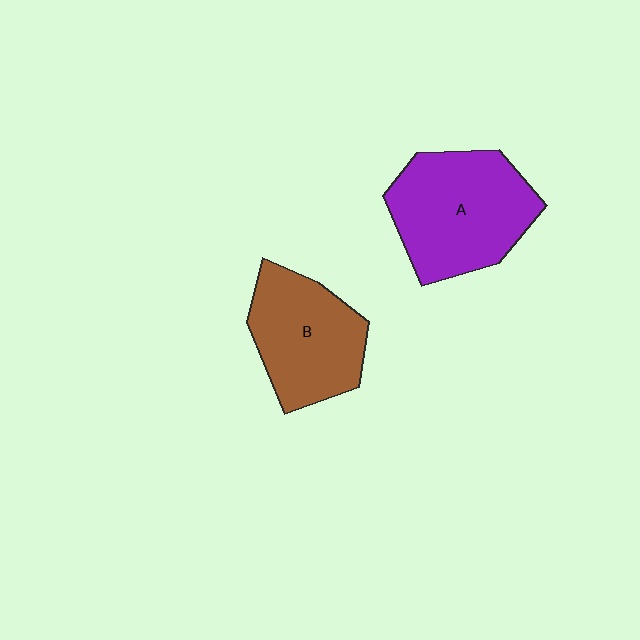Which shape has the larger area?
Shape A (purple).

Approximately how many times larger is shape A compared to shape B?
Approximately 1.2 times.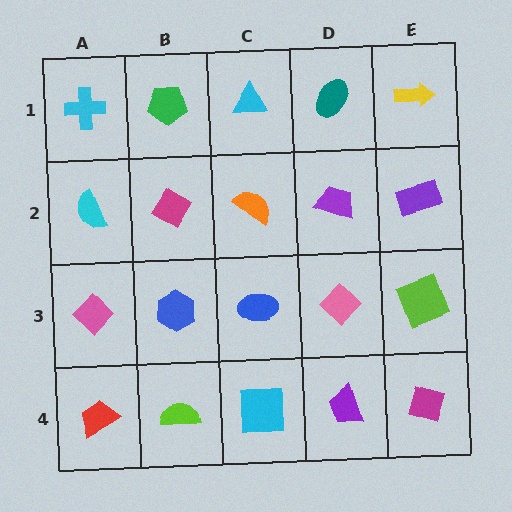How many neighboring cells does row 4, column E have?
2.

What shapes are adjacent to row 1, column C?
An orange semicircle (row 2, column C), a green pentagon (row 1, column B), a teal ellipse (row 1, column D).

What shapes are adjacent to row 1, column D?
A purple trapezoid (row 2, column D), a cyan triangle (row 1, column C), a yellow arrow (row 1, column E).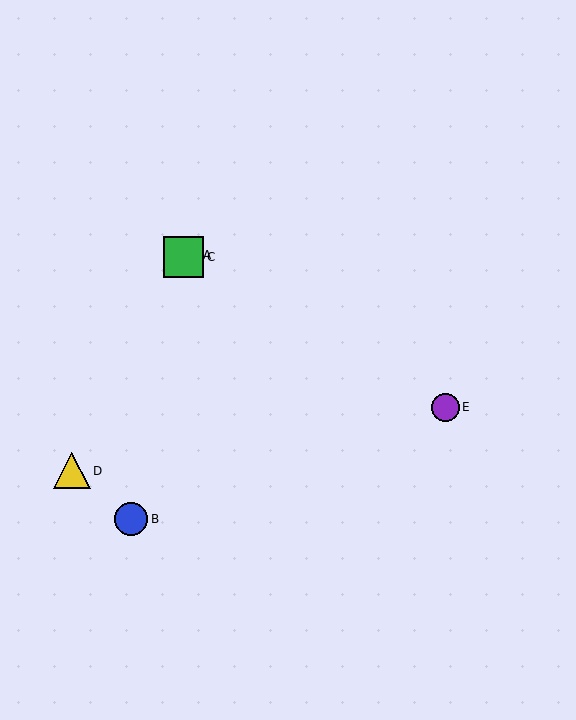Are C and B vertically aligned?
No, C is at x≈183 and B is at x≈131.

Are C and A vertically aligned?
Yes, both are at x≈183.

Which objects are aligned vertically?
Objects A, C are aligned vertically.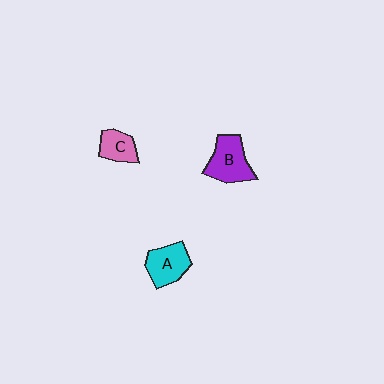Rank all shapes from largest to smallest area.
From largest to smallest: B (purple), A (cyan), C (pink).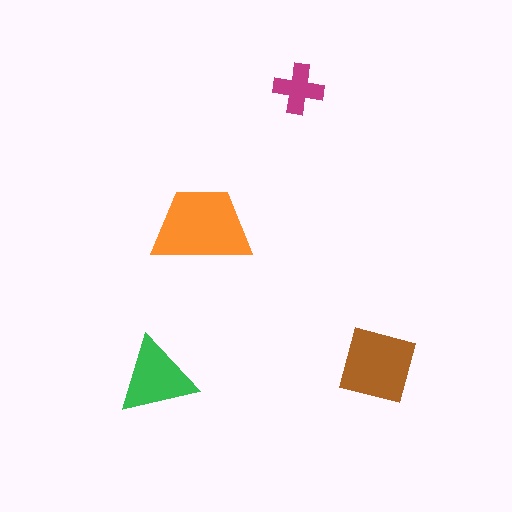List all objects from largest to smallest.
The orange trapezoid, the brown square, the green triangle, the magenta cross.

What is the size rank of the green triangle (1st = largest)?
3rd.